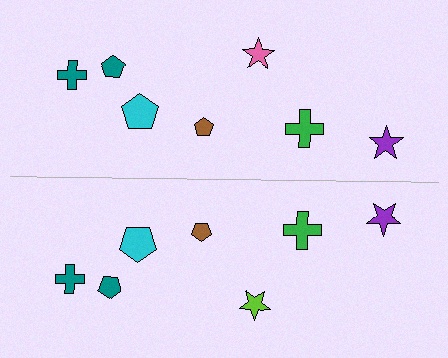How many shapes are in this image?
There are 14 shapes in this image.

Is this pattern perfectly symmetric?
No, the pattern is not perfectly symmetric. The lime star on the bottom side breaks the symmetry — its mirror counterpart is pink.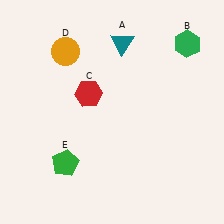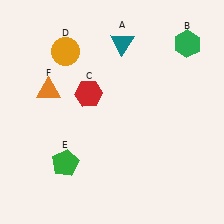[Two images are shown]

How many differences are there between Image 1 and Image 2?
There is 1 difference between the two images.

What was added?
An orange triangle (F) was added in Image 2.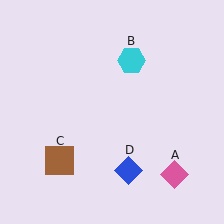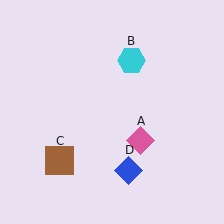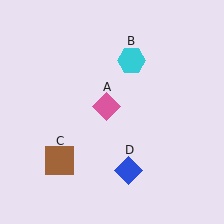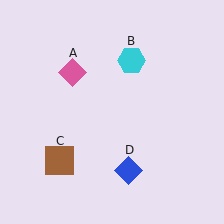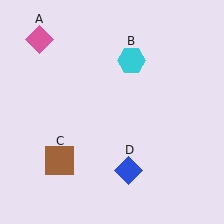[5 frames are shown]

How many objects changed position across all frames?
1 object changed position: pink diamond (object A).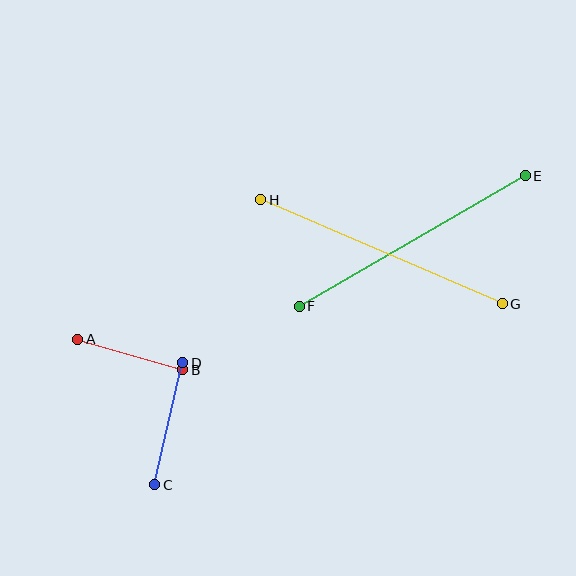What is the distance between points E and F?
The distance is approximately 261 pixels.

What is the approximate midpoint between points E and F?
The midpoint is at approximately (412, 241) pixels.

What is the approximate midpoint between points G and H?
The midpoint is at approximately (382, 252) pixels.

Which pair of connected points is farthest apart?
Points G and H are farthest apart.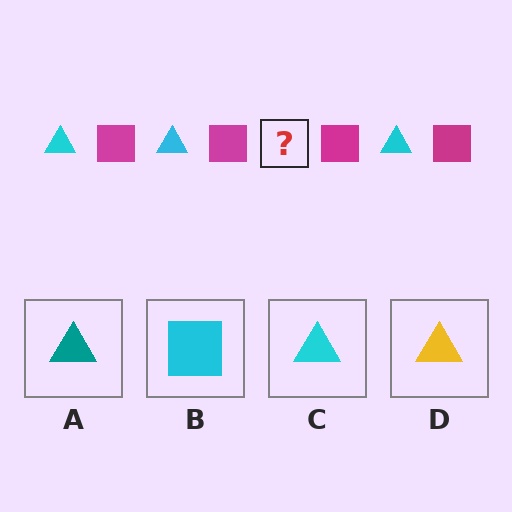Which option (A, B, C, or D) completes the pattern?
C.